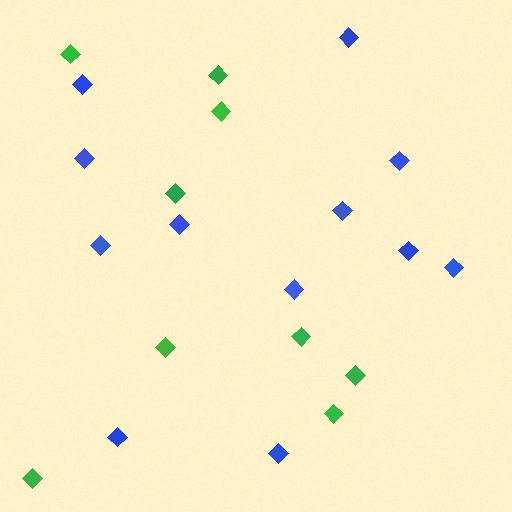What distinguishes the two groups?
There are 2 groups: one group of blue diamonds (12) and one group of green diamonds (9).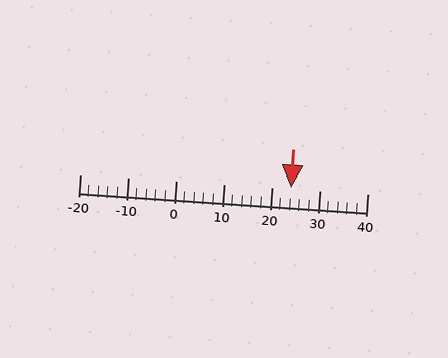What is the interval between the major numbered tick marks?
The major tick marks are spaced 10 units apart.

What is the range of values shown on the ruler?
The ruler shows values from -20 to 40.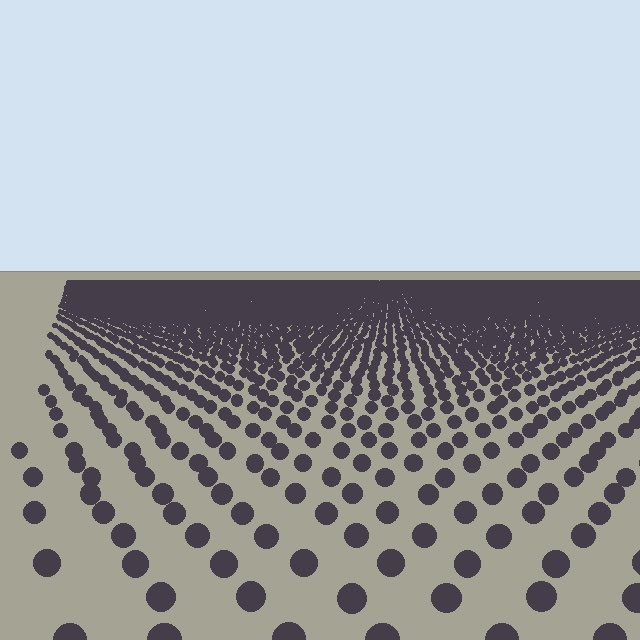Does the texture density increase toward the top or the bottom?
Density increases toward the top.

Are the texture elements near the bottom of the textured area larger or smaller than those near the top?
Larger. Near the bottom, elements are closer to the viewer and appear at a bigger on-screen size.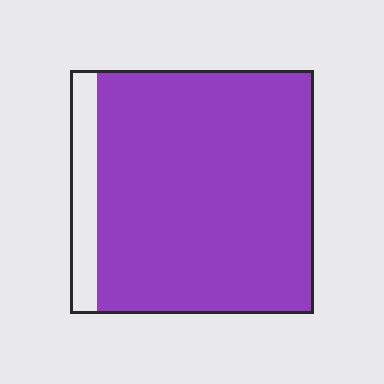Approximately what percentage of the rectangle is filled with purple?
Approximately 90%.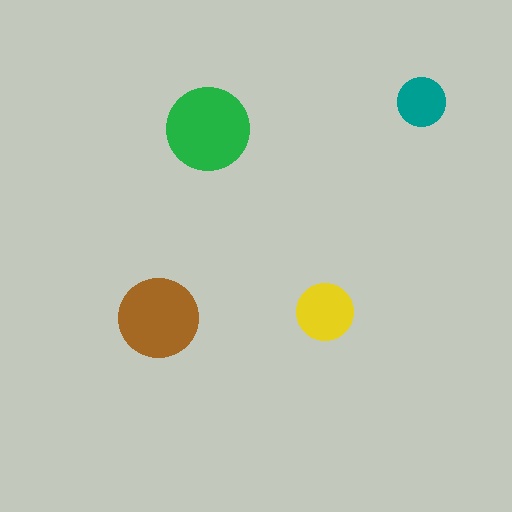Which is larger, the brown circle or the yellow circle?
The brown one.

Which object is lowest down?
The brown circle is bottommost.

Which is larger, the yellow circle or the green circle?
The green one.